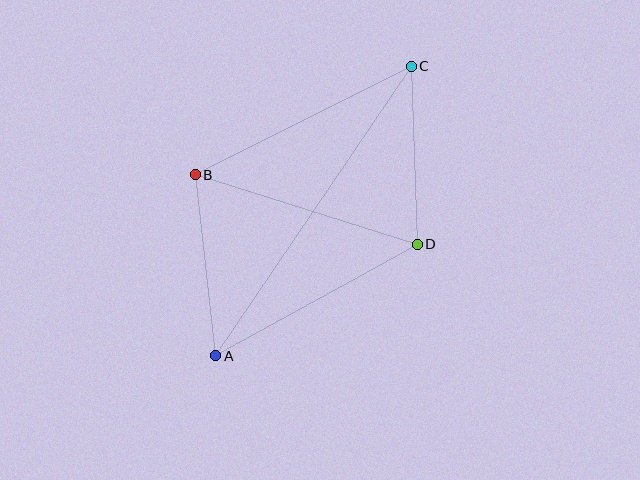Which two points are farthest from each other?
Points A and C are farthest from each other.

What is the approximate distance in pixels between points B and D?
The distance between B and D is approximately 233 pixels.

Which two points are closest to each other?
Points C and D are closest to each other.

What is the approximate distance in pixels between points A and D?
The distance between A and D is approximately 231 pixels.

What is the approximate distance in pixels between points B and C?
The distance between B and C is approximately 242 pixels.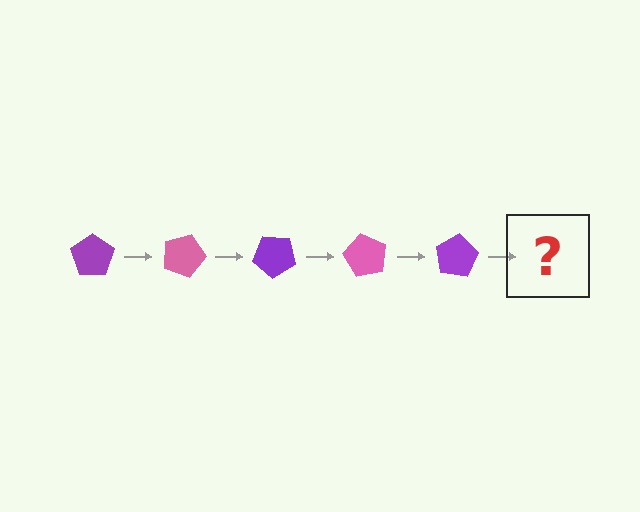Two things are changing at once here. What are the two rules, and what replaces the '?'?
The two rules are that it rotates 20 degrees each step and the color cycles through purple and pink. The '?' should be a pink pentagon, rotated 100 degrees from the start.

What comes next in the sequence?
The next element should be a pink pentagon, rotated 100 degrees from the start.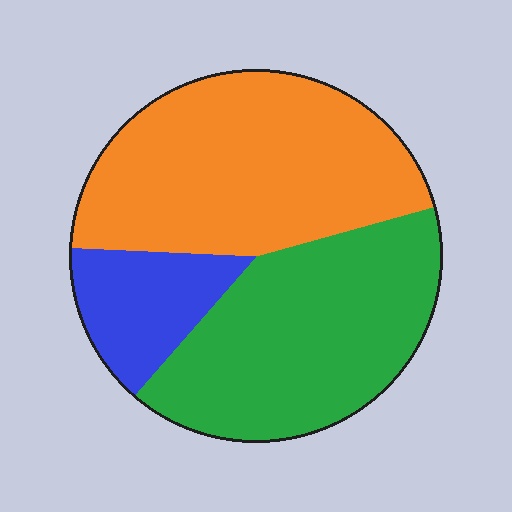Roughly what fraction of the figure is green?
Green covers about 40% of the figure.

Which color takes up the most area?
Orange, at roughly 45%.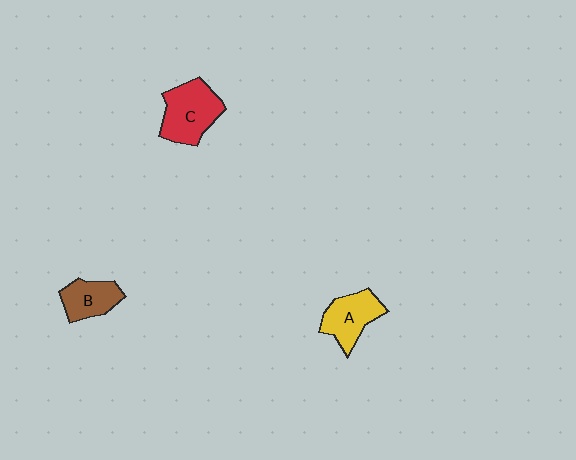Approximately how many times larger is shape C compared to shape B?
Approximately 1.5 times.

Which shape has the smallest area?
Shape B (brown).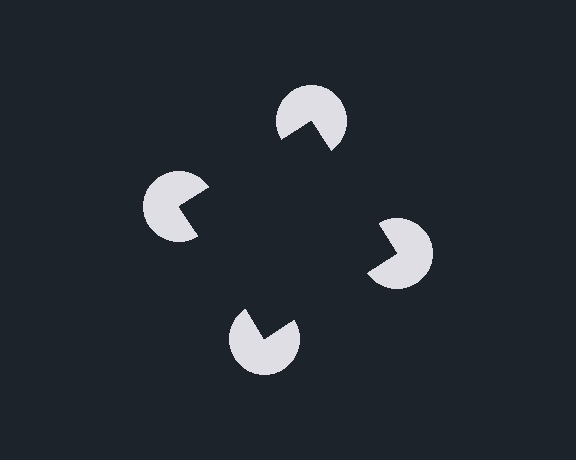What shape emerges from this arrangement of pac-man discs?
An illusory square — its edges are inferred from the aligned wedge cuts in the pac-man discs, not physically drawn.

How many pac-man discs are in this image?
There are 4 — one at each vertex of the illusory square.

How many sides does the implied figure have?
4 sides.